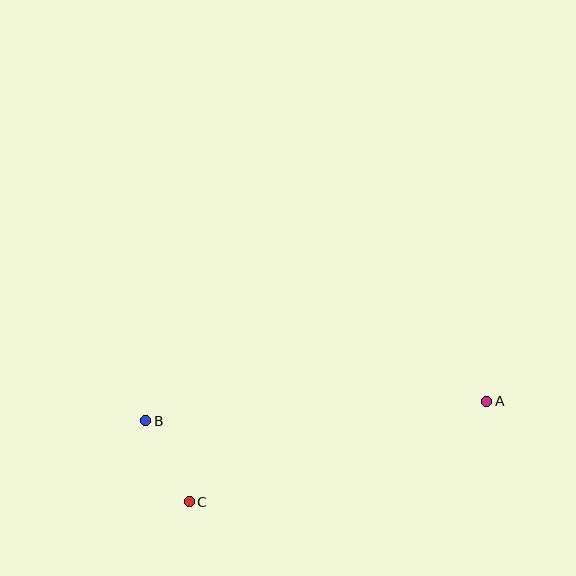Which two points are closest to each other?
Points B and C are closest to each other.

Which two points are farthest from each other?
Points A and B are farthest from each other.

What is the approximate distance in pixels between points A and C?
The distance between A and C is approximately 314 pixels.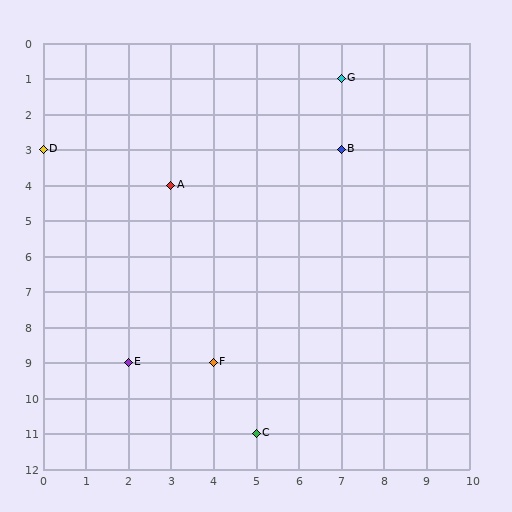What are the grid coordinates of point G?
Point G is at grid coordinates (7, 1).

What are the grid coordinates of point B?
Point B is at grid coordinates (7, 3).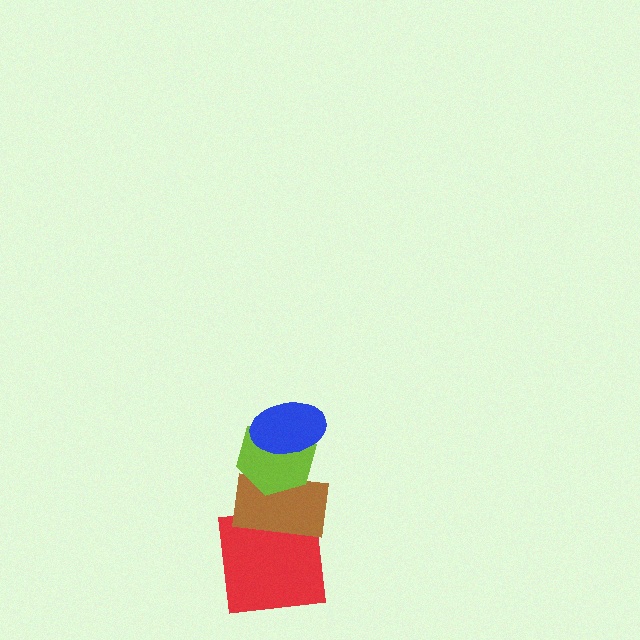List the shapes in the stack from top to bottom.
From top to bottom: the blue ellipse, the lime hexagon, the brown rectangle, the red square.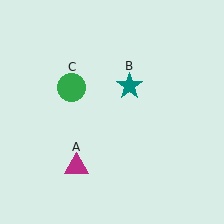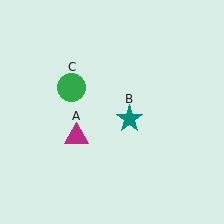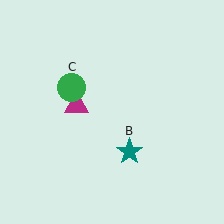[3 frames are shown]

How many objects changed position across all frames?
2 objects changed position: magenta triangle (object A), teal star (object B).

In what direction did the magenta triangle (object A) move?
The magenta triangle (object A) moved up.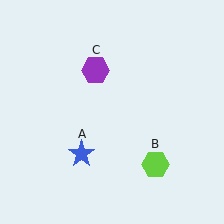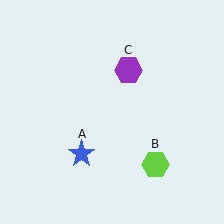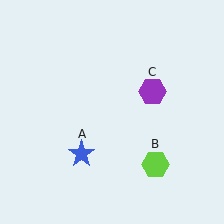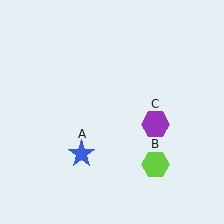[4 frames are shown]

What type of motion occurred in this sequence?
The purple hexagon (object C) rotated clockwise around the center of the scene.